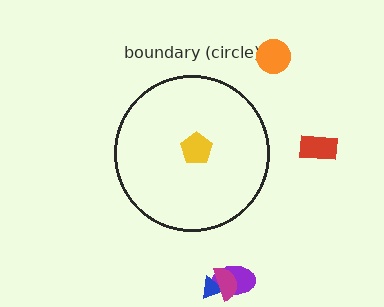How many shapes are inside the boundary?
1 inside, 5 outside.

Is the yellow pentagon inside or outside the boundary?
Inside.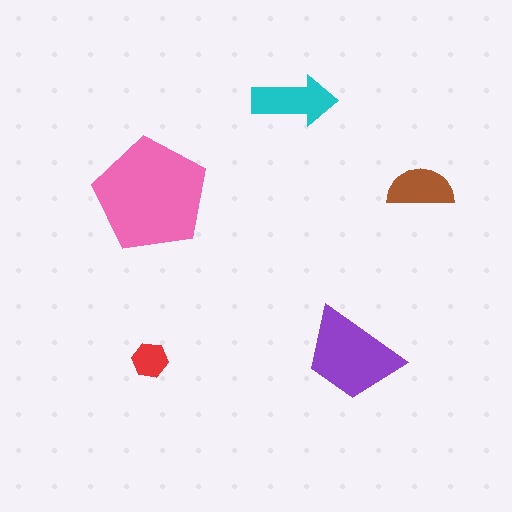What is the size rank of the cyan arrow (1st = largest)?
3rd.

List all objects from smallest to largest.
The red hexagon, the brown semicircle, the cyan arrow, the purple trapezoid, the pink pentagon.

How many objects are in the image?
There are 5 objects in the image.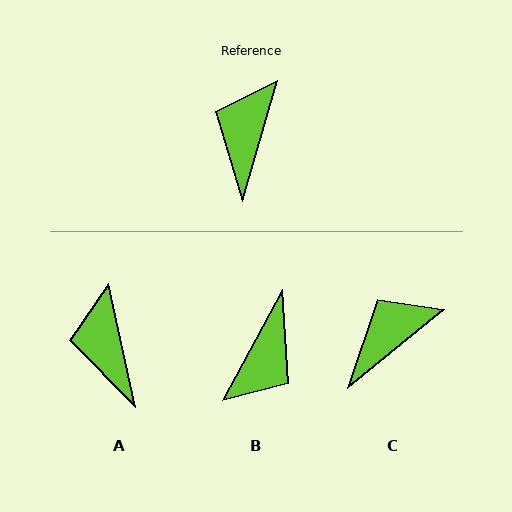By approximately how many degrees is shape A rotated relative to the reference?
Approximately 28 degrees counter-clockwise.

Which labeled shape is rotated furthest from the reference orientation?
B, about 167 degrees away.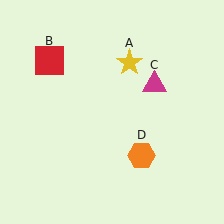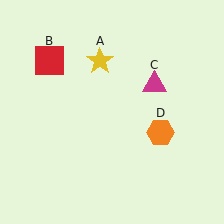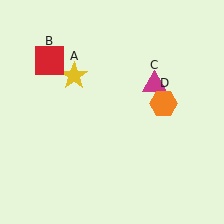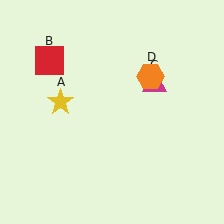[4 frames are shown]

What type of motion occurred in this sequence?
The yellow star (object A), orange hexagon (object D) rotated counterclockwise around the center of the scene.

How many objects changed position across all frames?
2 objects changed position: yellow star (object A), orange hexagon (object D).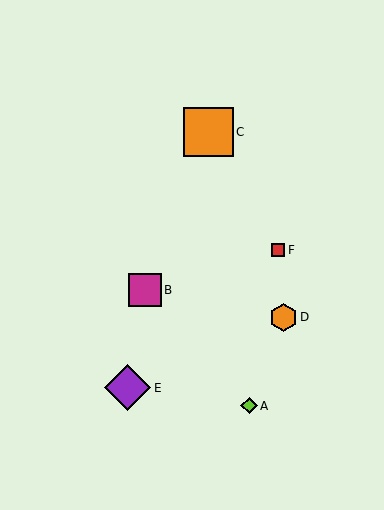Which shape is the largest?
The orange square (labeled C) is the largest.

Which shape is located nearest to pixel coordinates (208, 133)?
The orange square (labeled C) at (208, 132) is nearest to that location.